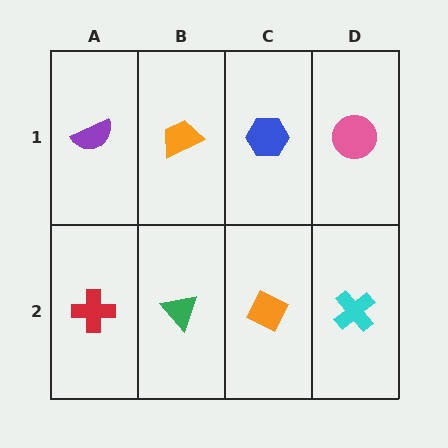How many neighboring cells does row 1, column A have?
2.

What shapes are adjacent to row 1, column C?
An orange diamond (row 2, column C), an orange trapezoid (row 1, column B), a pink circle (row 1, column D).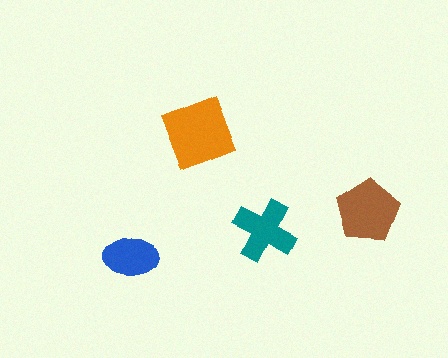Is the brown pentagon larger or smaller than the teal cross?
Larger.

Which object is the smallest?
The blue ellipse.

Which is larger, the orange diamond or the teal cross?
The orange diamond.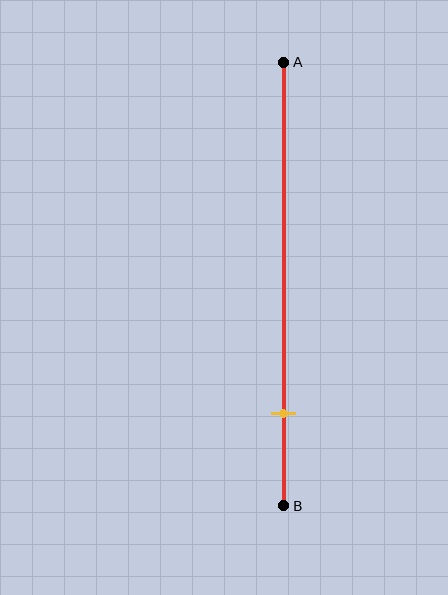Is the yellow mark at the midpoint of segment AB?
No, the mark is at about 80% from A, not at the 50% midpoint.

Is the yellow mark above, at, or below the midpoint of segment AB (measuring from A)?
The yellow mark is below the midpoint of segment AB.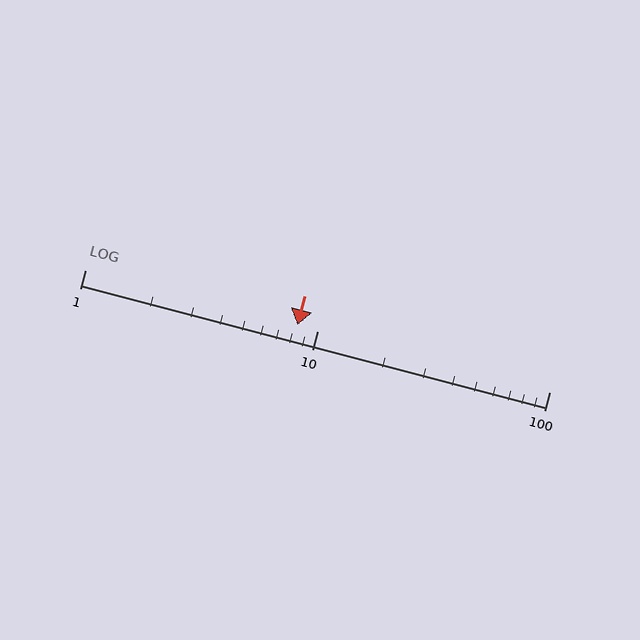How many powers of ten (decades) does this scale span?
The scale spans 2 decades, from 1 to 100.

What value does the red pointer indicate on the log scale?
The pointer indicates approximately 8.2.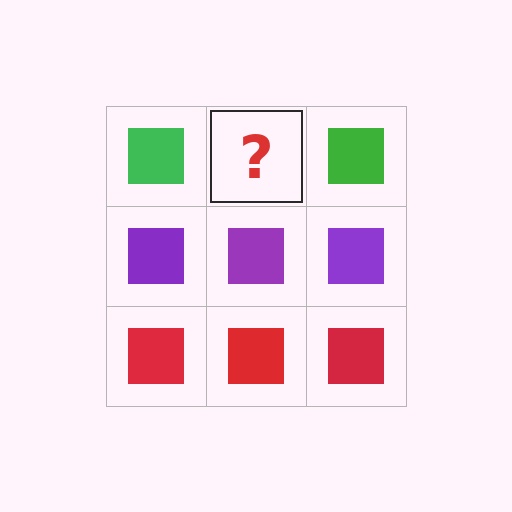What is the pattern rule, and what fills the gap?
The rule is that each row has a consistent color. The gap should be filled with a green square.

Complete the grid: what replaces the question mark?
The question mark should be replaced with a green square.